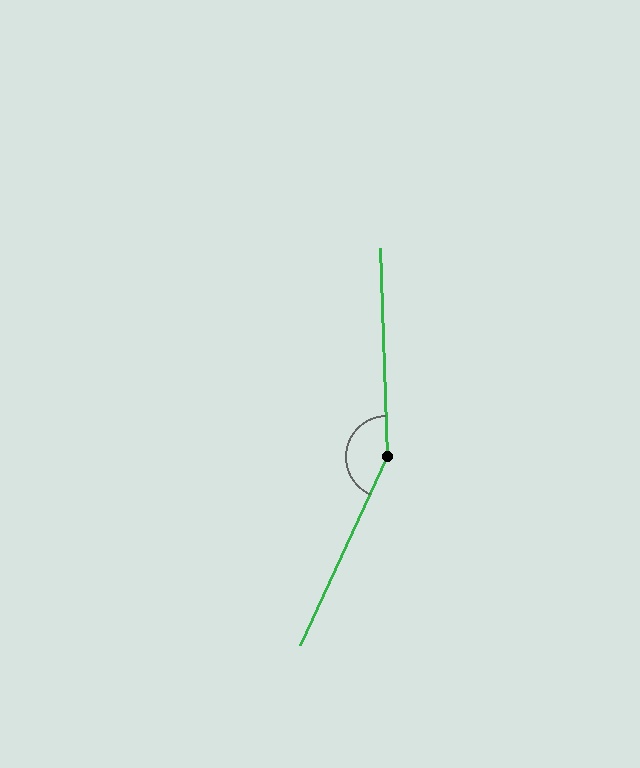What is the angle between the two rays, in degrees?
Approximately 154 degrees.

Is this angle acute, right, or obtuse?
It is obtuse.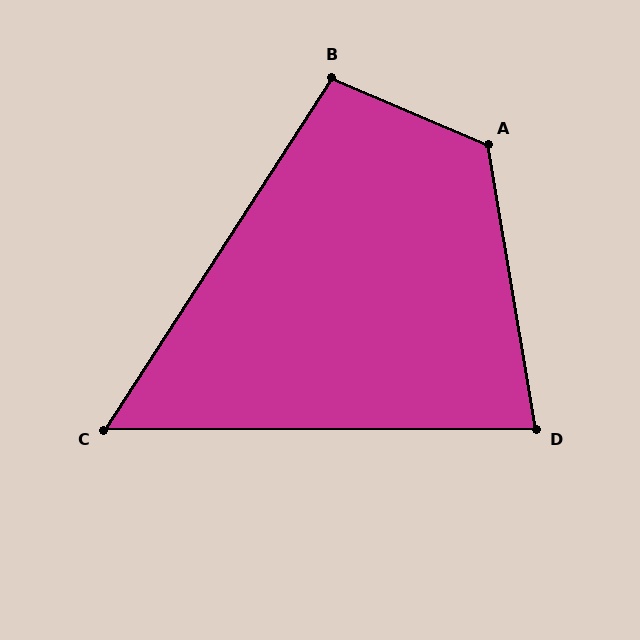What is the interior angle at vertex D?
Approximately 80 degrees (acute).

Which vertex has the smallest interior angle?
C, at approximately 57 degrees.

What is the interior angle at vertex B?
Approximately 100 degrees (obtuse).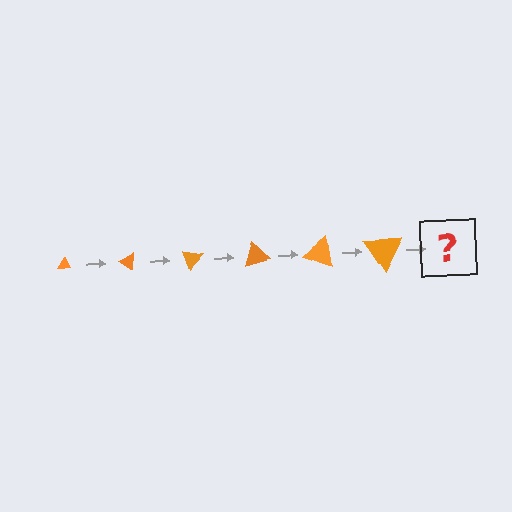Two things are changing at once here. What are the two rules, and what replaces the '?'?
The two rules are that the triangle grows larger each step and it rotates 35 degrees each step. The '?' should be a triangle, larger than the previous one and rotated 210 degrees from the start.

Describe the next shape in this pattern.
It should be a triangle, larger than the previous one and rotated 210 degrees from the start.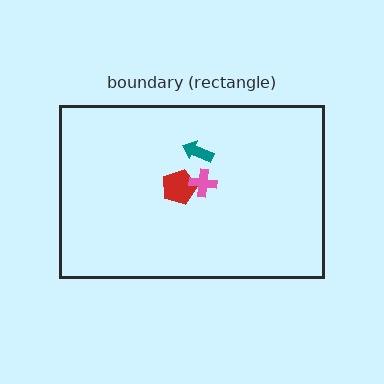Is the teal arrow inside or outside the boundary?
Inside.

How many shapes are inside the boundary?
3 inside, 0 outside.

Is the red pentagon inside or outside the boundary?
Inside.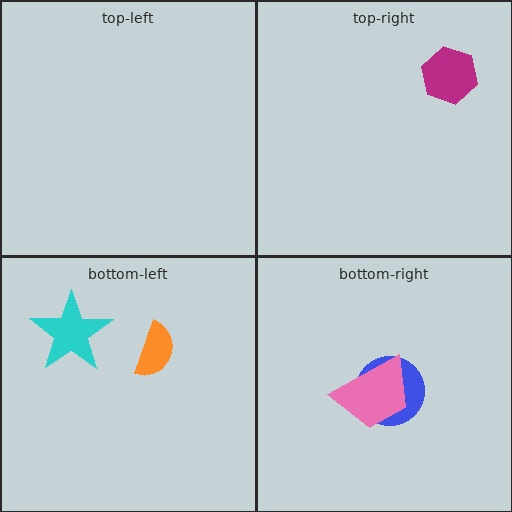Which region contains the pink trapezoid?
The bottom-right region.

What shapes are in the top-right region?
The magenta hexagon.